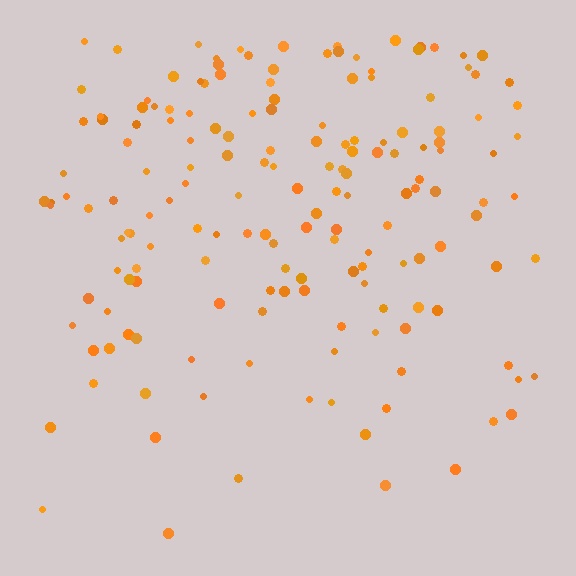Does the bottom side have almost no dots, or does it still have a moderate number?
Still a moderate number, just noticeably fewer than the top.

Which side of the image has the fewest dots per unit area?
The bottom.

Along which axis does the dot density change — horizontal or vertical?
Vertical.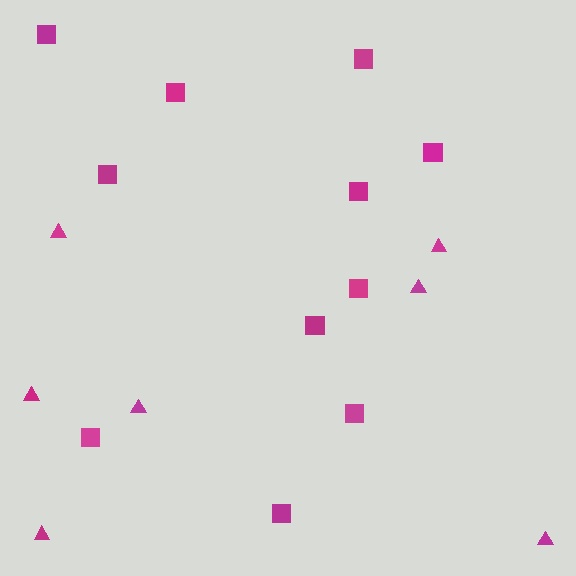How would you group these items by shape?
There are 2 groups: one group of triangles (7) and one group of squares (11).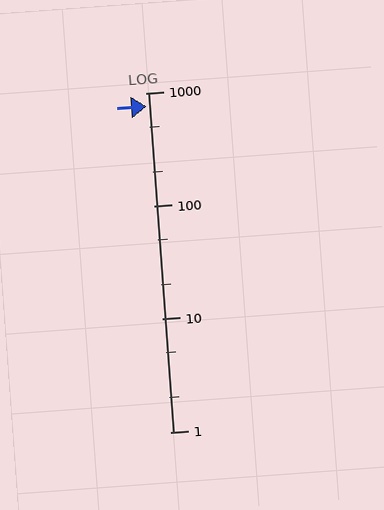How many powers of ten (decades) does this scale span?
The scale spans 3 decades, from 1 to 1000.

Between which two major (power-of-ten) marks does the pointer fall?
The pointer is between 100 and 1000.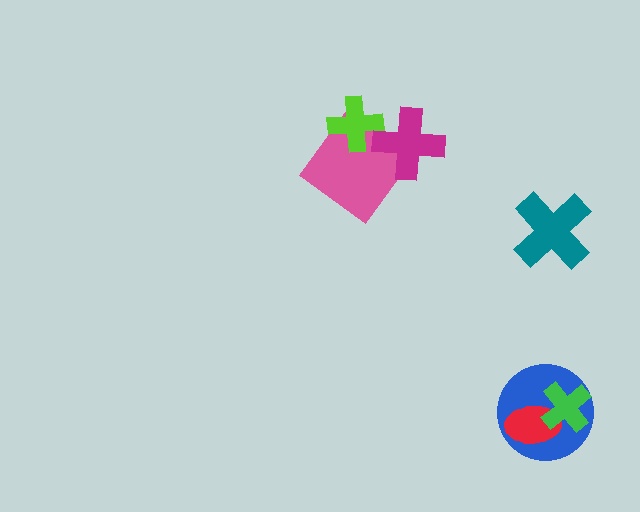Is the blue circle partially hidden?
Yes, it is partially covered by another shape.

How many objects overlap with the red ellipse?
2 objects overlap with the red ellipse.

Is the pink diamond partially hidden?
Yes, it is partially covered by another shape.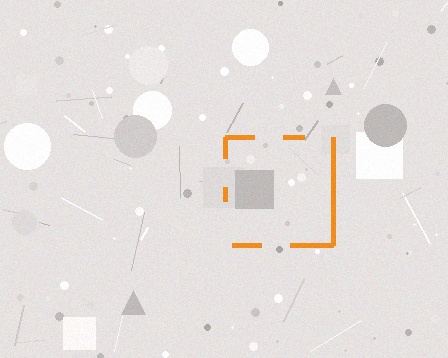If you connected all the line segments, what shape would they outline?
They would outline a square.